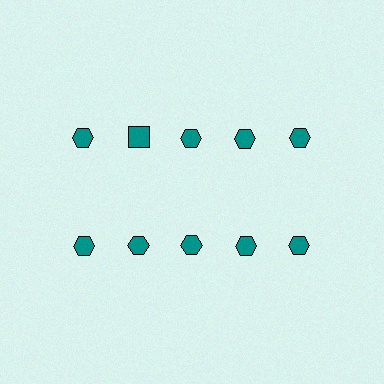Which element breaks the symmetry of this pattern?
The teal square in the top row, second from left column breaks the symmetry. All other shapes are teal hexagons.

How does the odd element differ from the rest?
It has a different shape: square instead of hexagon.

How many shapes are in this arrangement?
There are 10 shapes arranged in a grid pattern.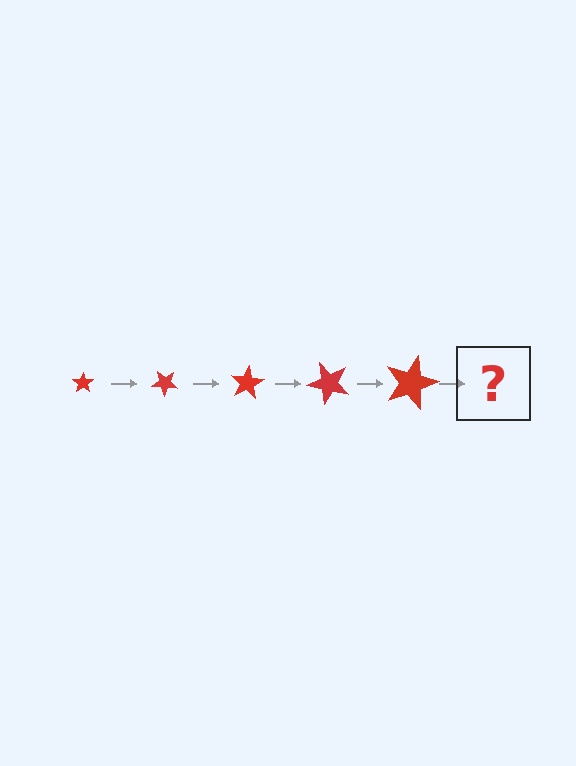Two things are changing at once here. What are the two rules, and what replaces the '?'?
The two rules are that the star grows larger each step and it rotates 40 degrees each step. The '?' should be a star, larger than the previous one and rotated 200 degrees from the start.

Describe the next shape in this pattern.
It should be a star, larger than the previous one and rotated 200 degrees from the start.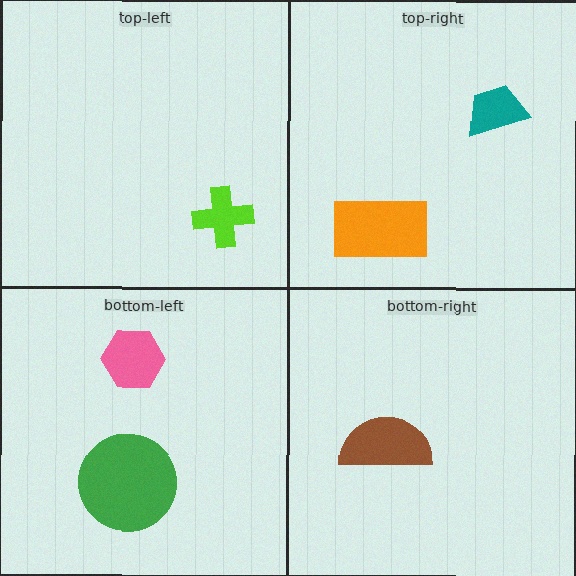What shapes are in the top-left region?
The lime cross.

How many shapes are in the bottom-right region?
1.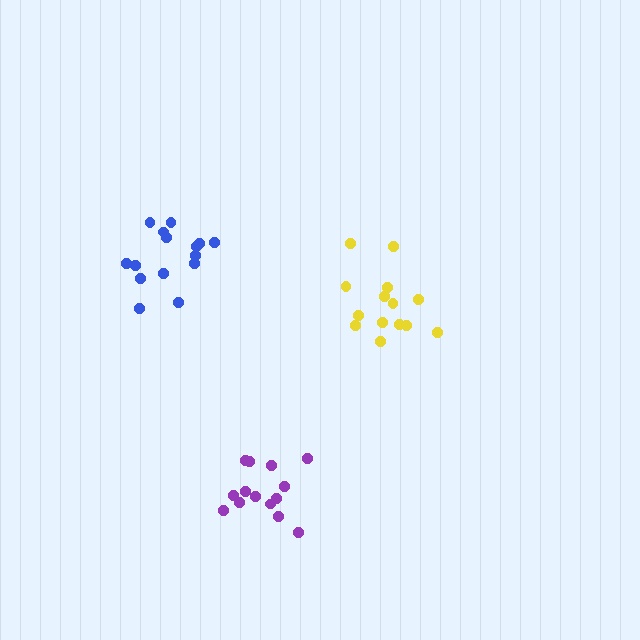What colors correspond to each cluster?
The clusters are colored: yellow, purple, blue.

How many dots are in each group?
Group 1: 14 dots, Group 2: 14 dots, Group 3: 15 dots (43 total).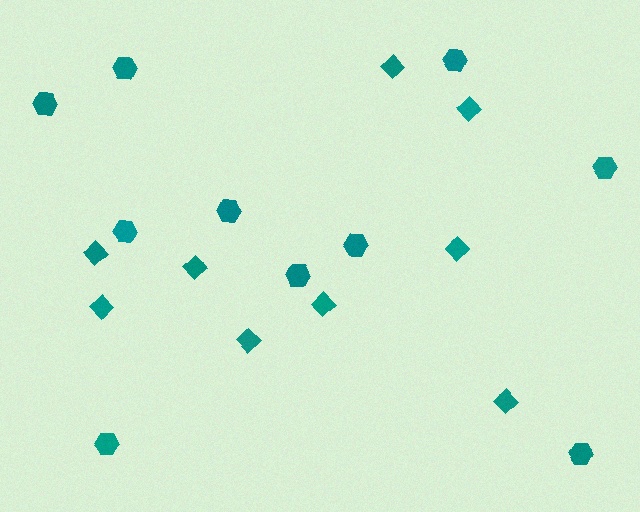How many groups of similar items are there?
There are 2 groups: one group of hexagons (10) and one group of diamonds (9).